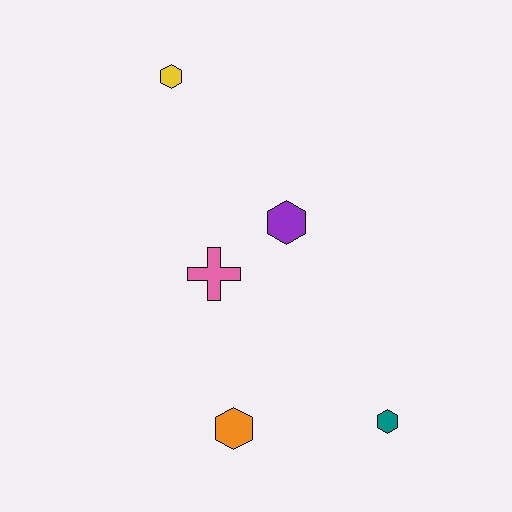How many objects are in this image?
There are 5 objects.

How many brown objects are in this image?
There are no brown objects.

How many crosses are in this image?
There is 1 cross.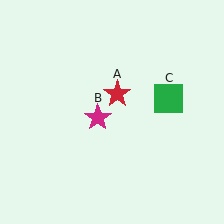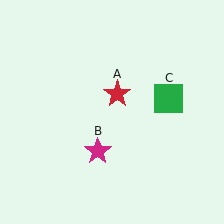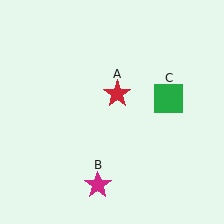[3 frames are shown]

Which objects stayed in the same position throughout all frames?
Red star (object A) and green square (object C) remained stationary.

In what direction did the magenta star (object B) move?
The magenta star (object B) moved down.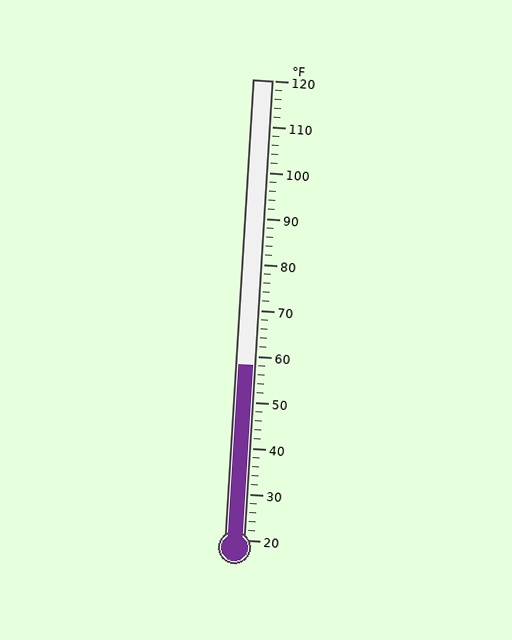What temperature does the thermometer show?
The thermometer shows approximately 58°F.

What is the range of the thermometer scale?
The thermometer scale ranges from 20°F to 120°F.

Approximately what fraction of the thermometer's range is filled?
The thermometer is filled to approximately 40% of its range.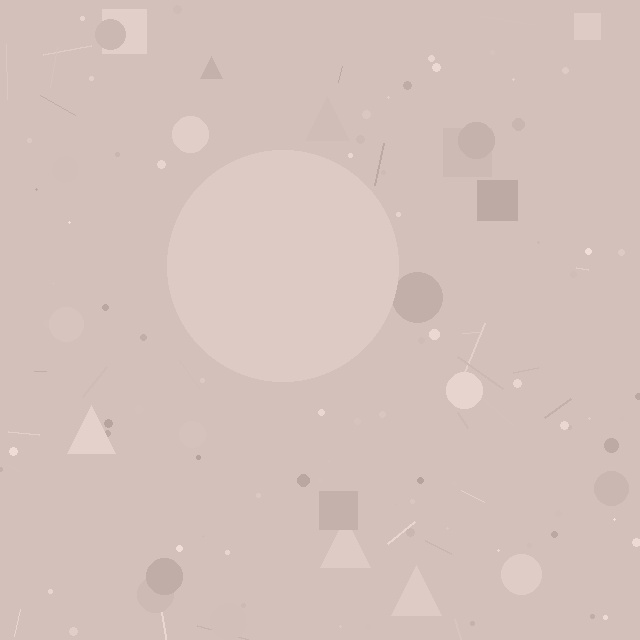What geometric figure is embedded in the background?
A circle is embedded in the background.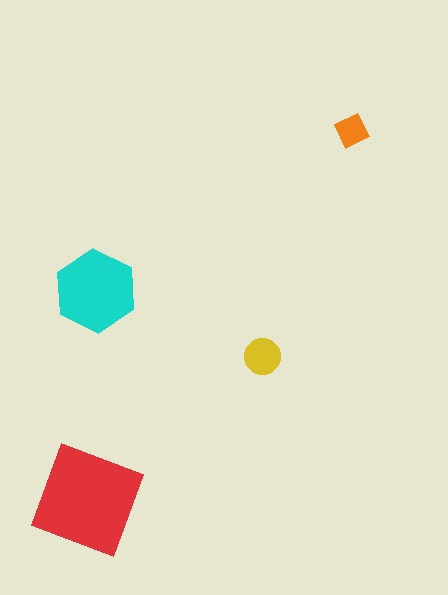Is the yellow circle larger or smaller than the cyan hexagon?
Smaller.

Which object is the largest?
The red square.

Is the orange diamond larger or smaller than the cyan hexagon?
Smaller.